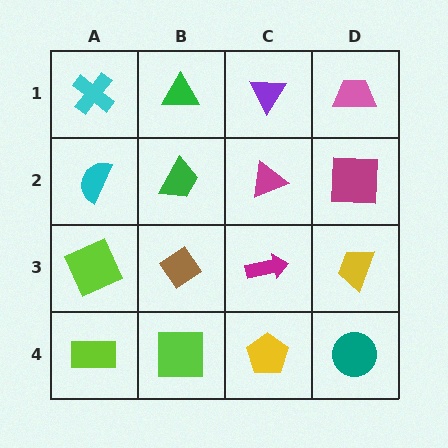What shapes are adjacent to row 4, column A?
A lime square (row 3, column A), a lime square (row 4, column B).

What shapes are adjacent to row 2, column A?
A cyan cross (row 1, column A), a lime square (row 3, column A), a green trapezoid (row 2, column B).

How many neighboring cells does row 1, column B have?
3.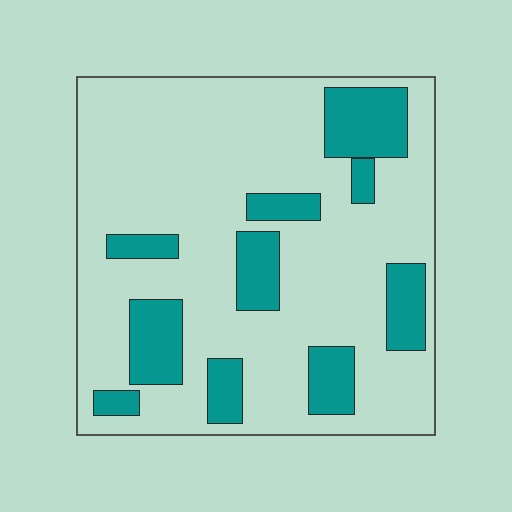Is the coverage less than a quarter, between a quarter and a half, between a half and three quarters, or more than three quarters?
Less than a quarter.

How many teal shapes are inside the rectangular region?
10.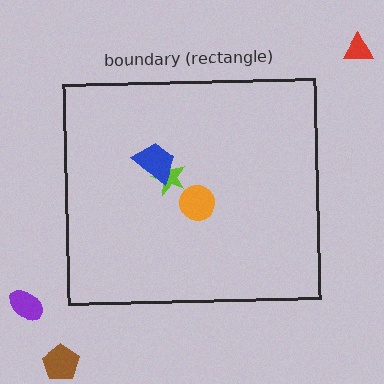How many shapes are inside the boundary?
3 inside, 3 outside.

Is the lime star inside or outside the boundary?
Inside.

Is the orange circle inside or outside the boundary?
Inside.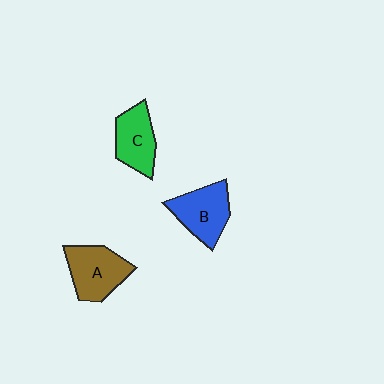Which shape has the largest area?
Shape A (brown).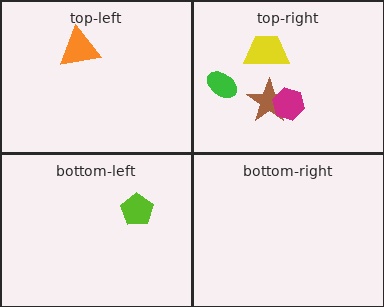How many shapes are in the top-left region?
1.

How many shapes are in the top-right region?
4.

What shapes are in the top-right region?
The green ellipse, the brown star, the magenta hexagon, the yellow trapezoid.